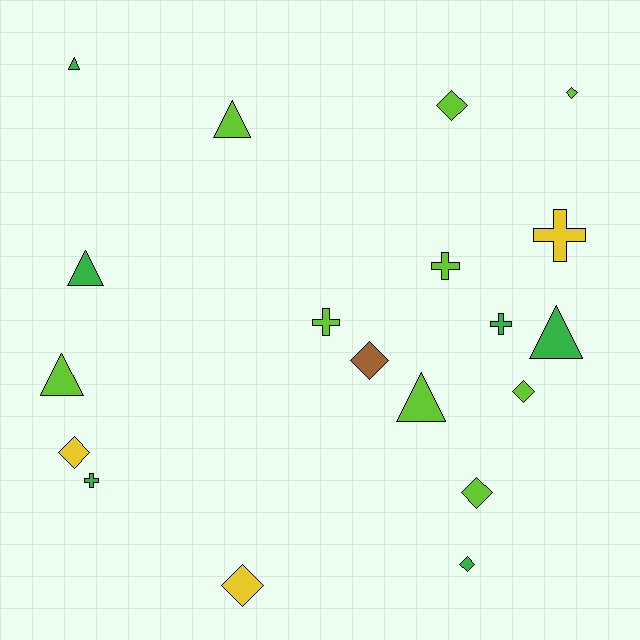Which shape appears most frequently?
Diamond, with 8 objects.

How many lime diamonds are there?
There are 4 lime diamonds.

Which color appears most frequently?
Lime, with 9 objects.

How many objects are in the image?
There are 19 objects.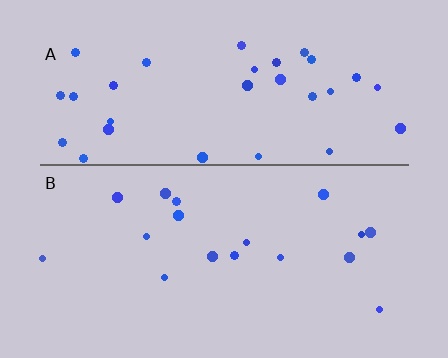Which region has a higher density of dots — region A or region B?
A (the top).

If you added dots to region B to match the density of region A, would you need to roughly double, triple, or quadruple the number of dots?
Approximately double.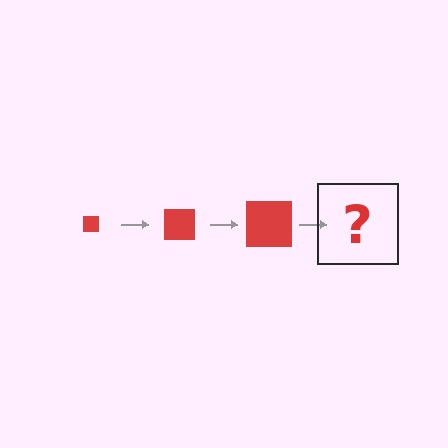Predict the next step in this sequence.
The next step is a red square, larger than the previous one.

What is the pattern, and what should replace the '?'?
The pattern is that the square gets progressively larger each step. The '?' should be a red square, larger than the previous one.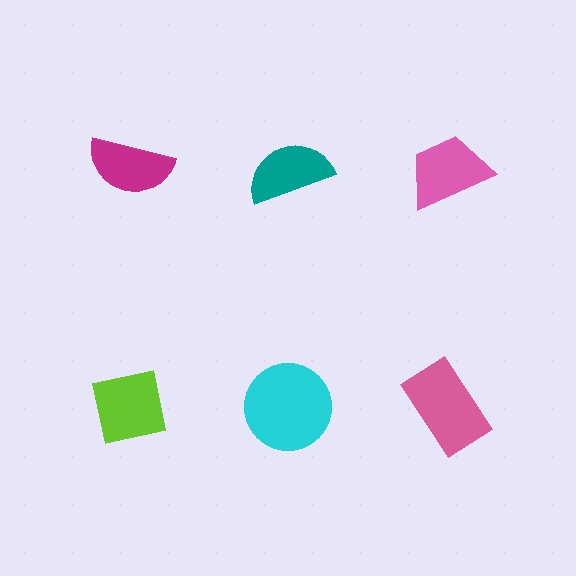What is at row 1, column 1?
A magenta semicircle.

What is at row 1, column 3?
A pink trapezoid.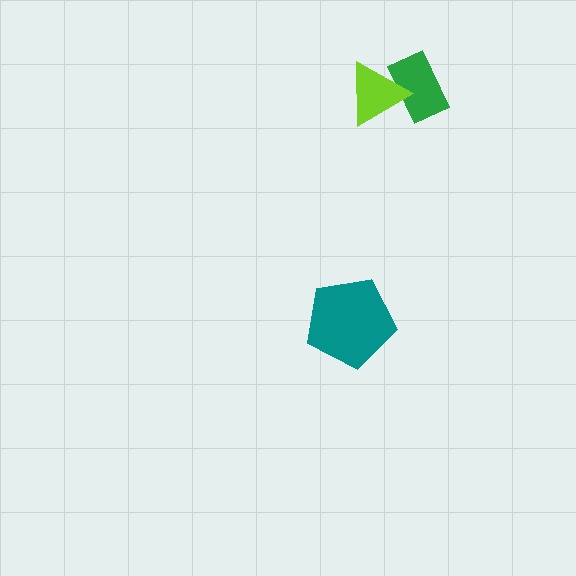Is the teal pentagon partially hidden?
No, no other shape covers it.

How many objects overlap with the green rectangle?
1 object overlaps with the green rectangle.